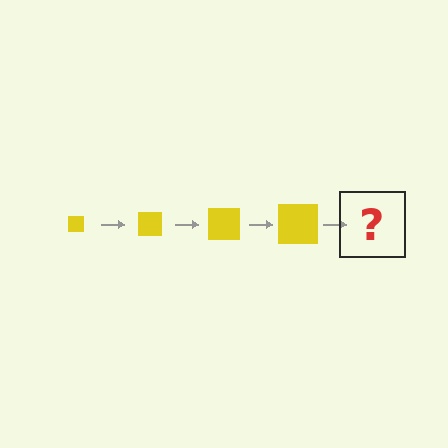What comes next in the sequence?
The next element should be a yellow square, larger than the previous one.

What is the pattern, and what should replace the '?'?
The pattern is that the square gets progressively larger each step. The '?' should be a yellow square, larger than the previous one.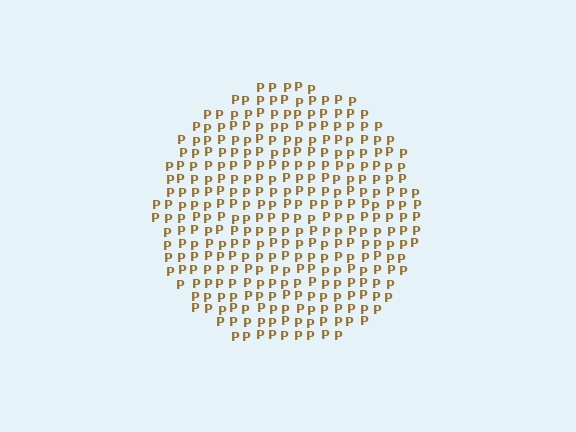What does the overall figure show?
The overall figure shows a circle.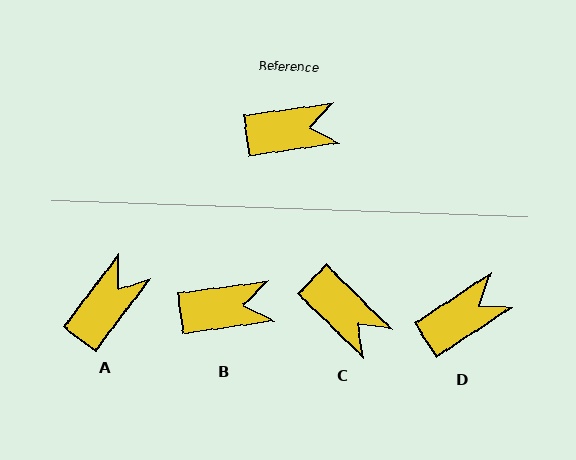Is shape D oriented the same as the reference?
No, it is off by about 26 degrees.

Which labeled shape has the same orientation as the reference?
B.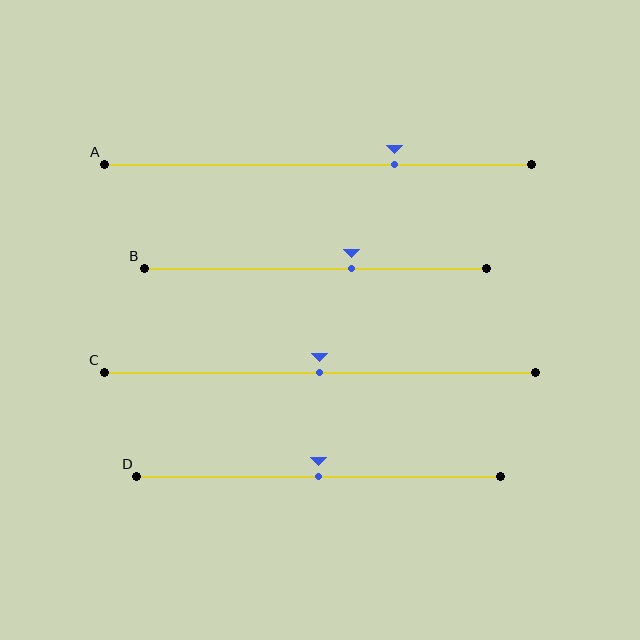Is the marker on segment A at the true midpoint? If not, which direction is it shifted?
No, the marker on segment A is shifted to the right by about 18% of the segment length.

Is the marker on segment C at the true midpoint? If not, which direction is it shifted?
Yes, the marker on segment C is at the true midpoint.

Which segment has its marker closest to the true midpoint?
Segment C has its marker closest to the true midpoint.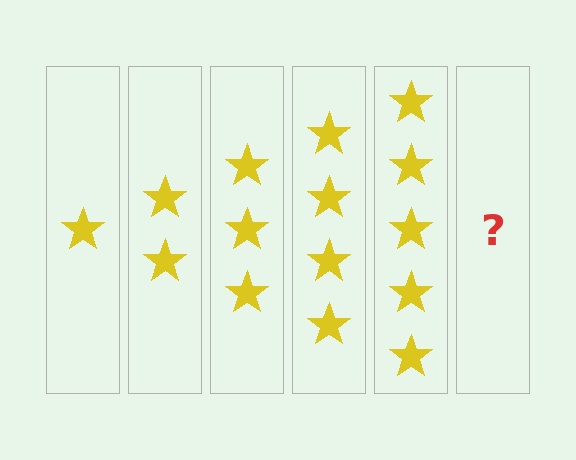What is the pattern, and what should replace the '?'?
The pattern is that each step adds one more star. The '?' should be 6 stars.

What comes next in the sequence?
The next element should be 6 stars.